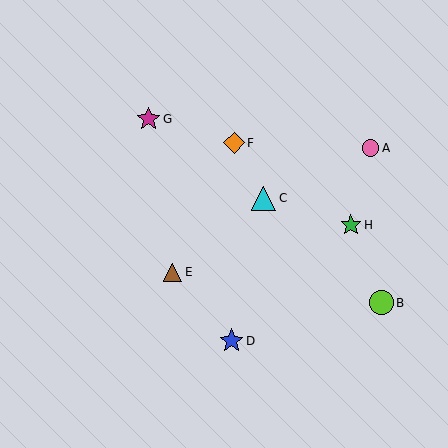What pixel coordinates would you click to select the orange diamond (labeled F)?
Click at (234, 143) to select the orange diamond F.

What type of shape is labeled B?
Shape B is a lime circle.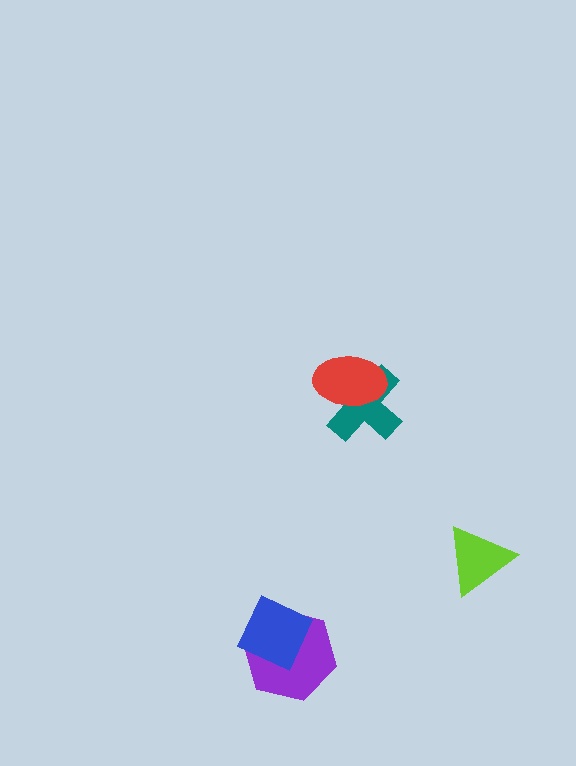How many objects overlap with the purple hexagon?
1 object overlaps with the purple hexagon.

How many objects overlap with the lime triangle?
0 objects overlap with the lime triangle.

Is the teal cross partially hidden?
Yes, it is partially covered by another shape.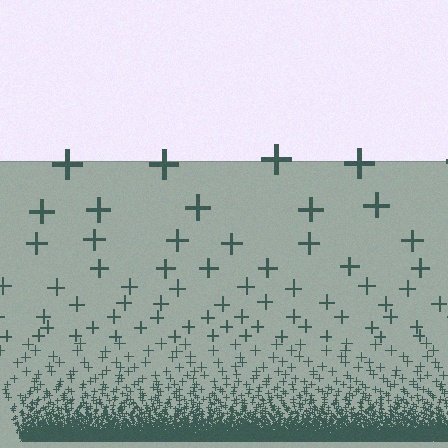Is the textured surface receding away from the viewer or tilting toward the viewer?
The surface appears to tilt toward the viewer. Texture elements get larger and sparser toward the top.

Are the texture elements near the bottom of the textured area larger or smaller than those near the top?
Smaller. The gradient is inverted — elements near the bottom are smaller and denser.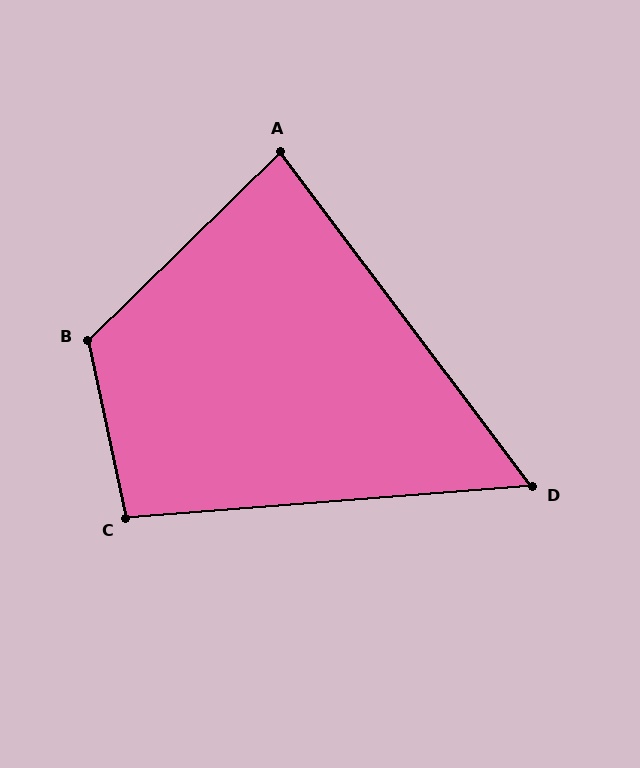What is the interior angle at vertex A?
Approximately 82 degrees (acute).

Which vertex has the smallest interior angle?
D, at approximately 58 degrees.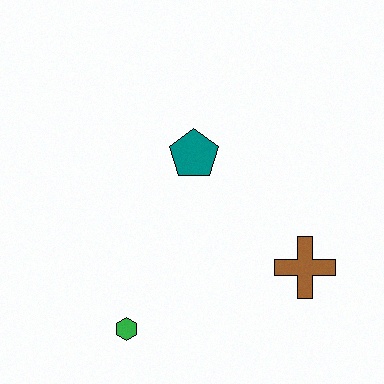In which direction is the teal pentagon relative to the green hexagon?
The teal pentagon is above the green hexagon.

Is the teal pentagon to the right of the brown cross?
No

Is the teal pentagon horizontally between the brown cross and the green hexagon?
Yes